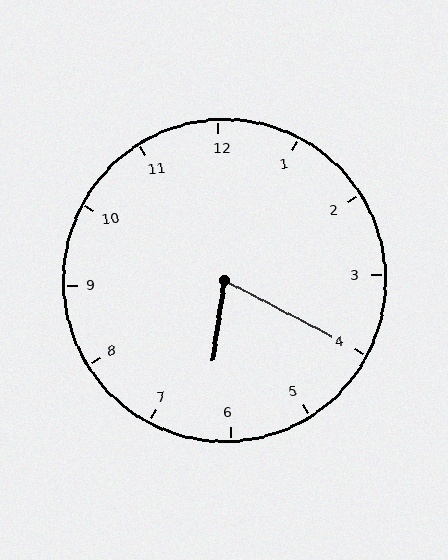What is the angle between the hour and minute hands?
Approximately 70 degrees.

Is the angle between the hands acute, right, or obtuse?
It is acute.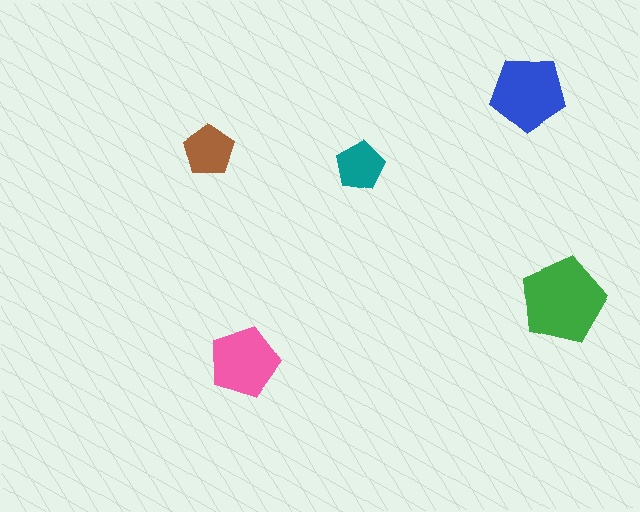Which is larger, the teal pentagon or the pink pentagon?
The pink one.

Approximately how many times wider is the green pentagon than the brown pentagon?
About 1.5 times wider.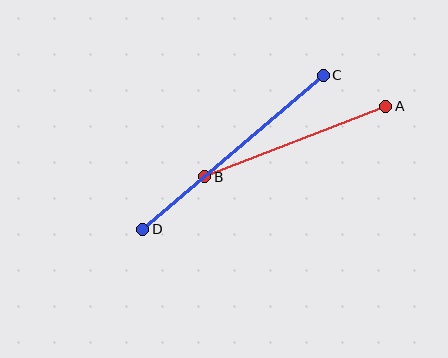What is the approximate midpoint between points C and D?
The midpoint is at approximately (233, 152) pixels.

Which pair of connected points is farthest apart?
Points C and D are farthest apart.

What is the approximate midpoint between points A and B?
The midpoint is at approximately (295, 142) pixels.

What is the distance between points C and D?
The distance is approximately 237 pixels.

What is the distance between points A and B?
The distance is approximately 194 pixels.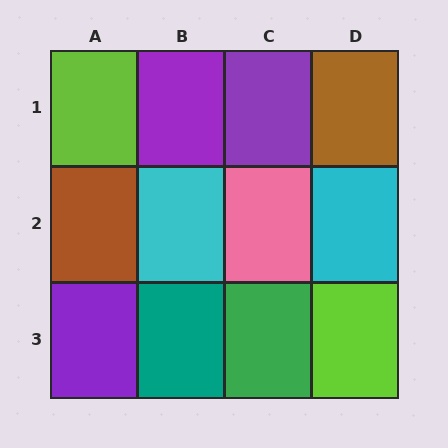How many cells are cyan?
2 cells are cyan.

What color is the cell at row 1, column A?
Lime.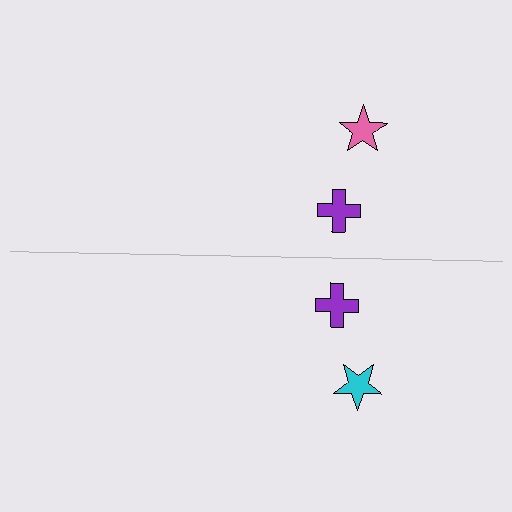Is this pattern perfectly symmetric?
No, the pattern is not perfectly symmetric. The cyan star on the bottom side breaks the symmetry — its mirror counterpart is pink.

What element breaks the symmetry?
The cyan star on the bottom side breaks the symmetry — its mirror counterpart is pink.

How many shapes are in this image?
There are 4 shapes in this image.